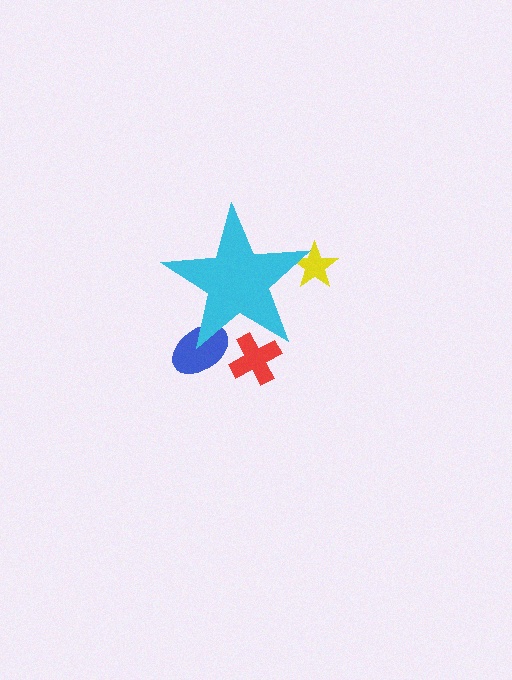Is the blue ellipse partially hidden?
Yes, the blue ellipse is partially hidden behind the cyan star.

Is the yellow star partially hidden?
Yes, the yellow star is partially hidden behind the cyan star.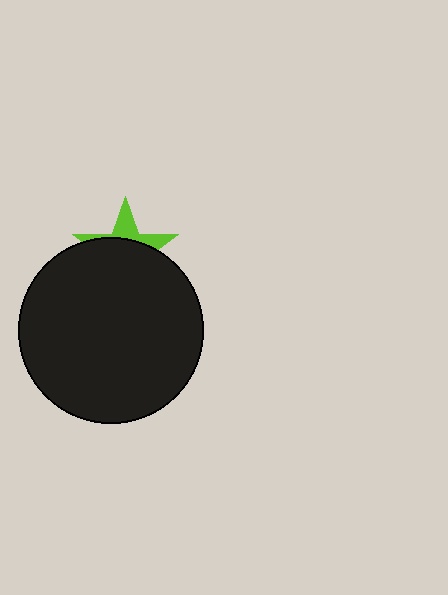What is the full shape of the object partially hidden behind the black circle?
The partially hidden object is a lime star.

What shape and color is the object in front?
The object in front is a black circle.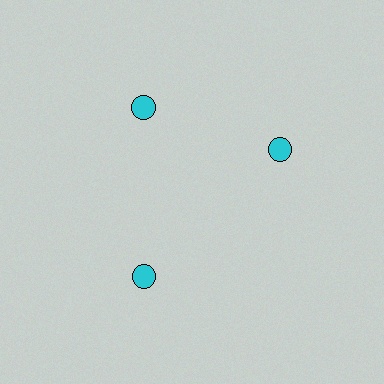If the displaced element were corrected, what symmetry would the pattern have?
It would have 3-fold rotational symmetry — the pattern would map onto itself every 120 degrees.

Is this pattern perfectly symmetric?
No. The 3 cyan circles are arranged in a ring, but one element near the 3 o'clock position is rotated out of alignment along the ring, breaking the 3-fold rotational symmetry.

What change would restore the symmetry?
The symmetry would be restored by rotating it back into even spacing with its neighbors so that all 3 circles sit at equal angles and equal distance from the center.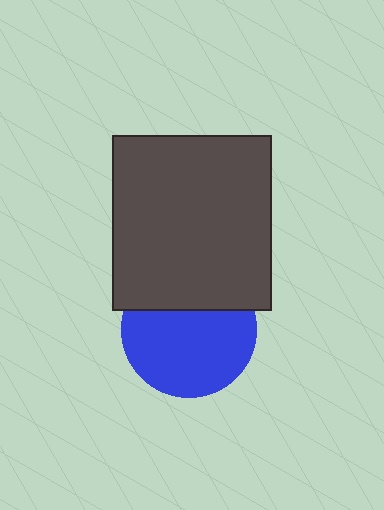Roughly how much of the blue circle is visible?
Most of it is visible (roughly 67%).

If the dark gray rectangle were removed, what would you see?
You would see the complete blue circle.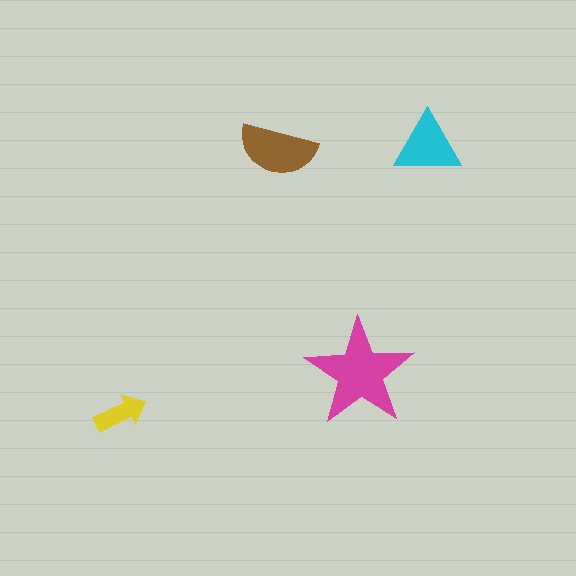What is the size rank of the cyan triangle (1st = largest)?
3rd.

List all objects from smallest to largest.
The yellow arrow, the cyan triangle, the brown semicircle, the magenta star.